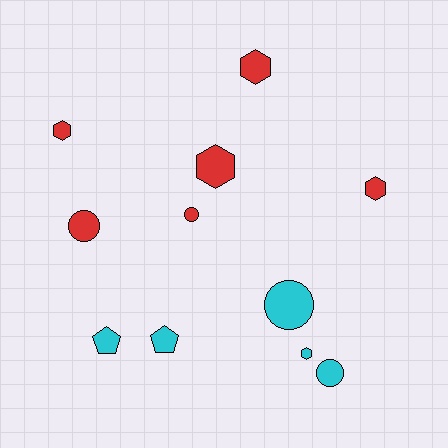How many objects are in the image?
There are 11 objects.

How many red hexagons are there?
There are 4 red hexagons.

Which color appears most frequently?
Red, with 6 objects.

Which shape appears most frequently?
Hexagon, with 5 objects.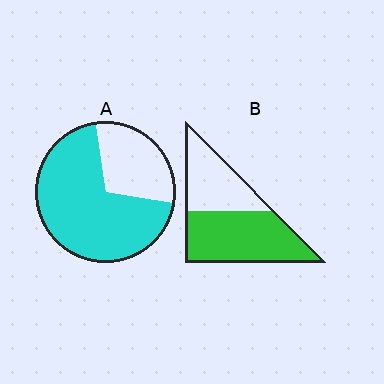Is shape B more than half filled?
Yes.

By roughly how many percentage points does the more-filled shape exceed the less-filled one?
By roughly 10 percentage points (A over B).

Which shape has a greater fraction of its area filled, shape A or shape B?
Shape A.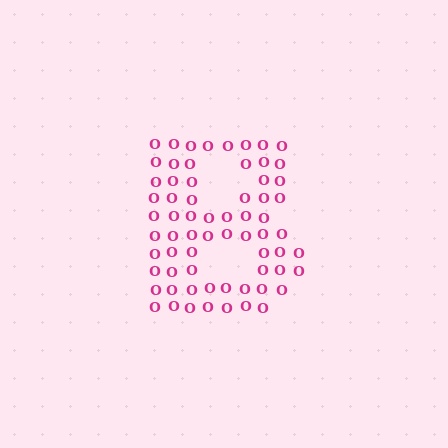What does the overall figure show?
The overall figure shows the letter B.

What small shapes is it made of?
It is made of small letter O's.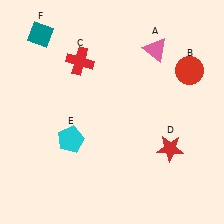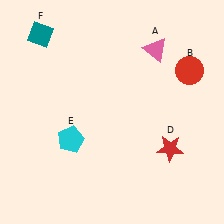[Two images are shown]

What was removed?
The red cross (C) was removed in Image 2.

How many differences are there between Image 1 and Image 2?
There is 1 difference between the two images.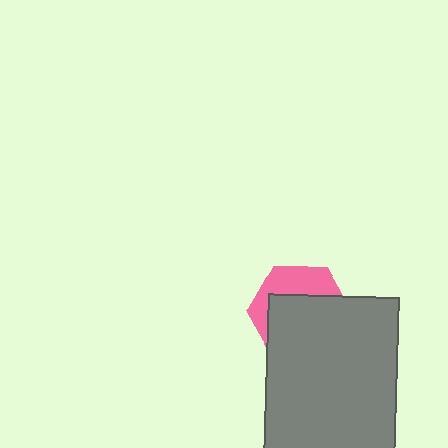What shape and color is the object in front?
The object in front is a gray rectangle.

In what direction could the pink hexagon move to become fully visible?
The pink hexagon could move up. That would shift it out from behind the gray rectangle entirely.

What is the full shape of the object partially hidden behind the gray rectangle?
The partially hidden object is a pink hexagon.